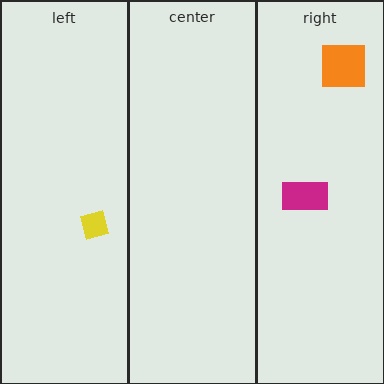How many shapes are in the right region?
2.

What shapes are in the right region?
The orange square, the magenta rectangle.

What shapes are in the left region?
The yellow diamond.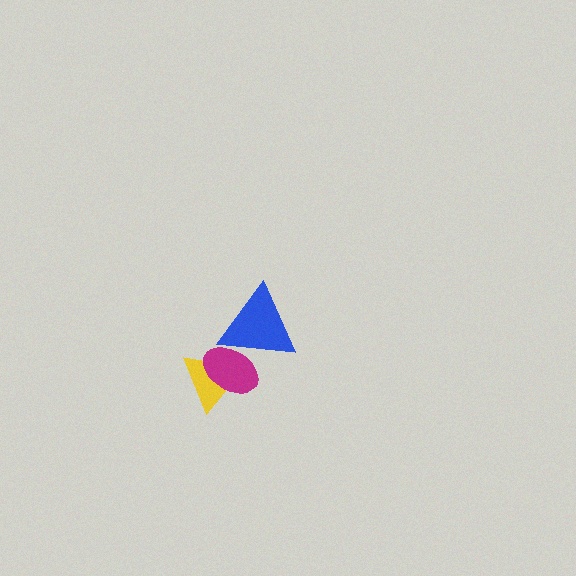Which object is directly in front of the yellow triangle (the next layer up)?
The magenta ellipse is directly in front of the yellow triangle.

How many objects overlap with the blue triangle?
2 objects overlap with the blue triangle.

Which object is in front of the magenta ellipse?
The blue triangle is in front of the magenta ellipse.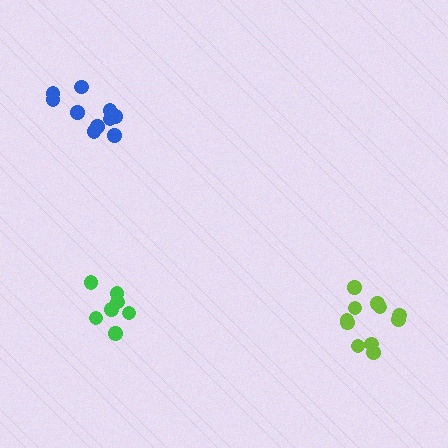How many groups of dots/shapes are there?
There are 3 groups.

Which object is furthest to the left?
The blue cluster is leftmost.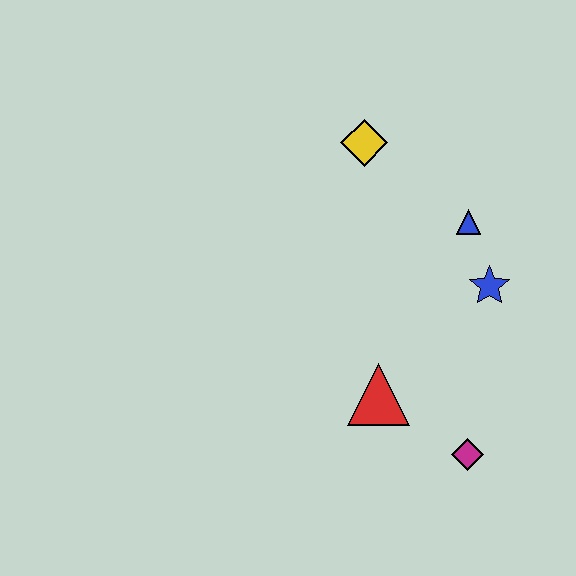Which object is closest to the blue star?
The blue triangle is closest to the blue star.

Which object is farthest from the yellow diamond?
The magenta diamond is farthest from the yellow diamond.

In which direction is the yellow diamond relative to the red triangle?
The yellow diamond is above the red triangle.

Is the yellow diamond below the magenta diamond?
No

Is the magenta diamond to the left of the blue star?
Yes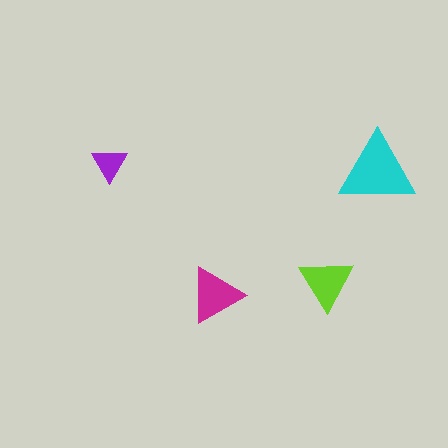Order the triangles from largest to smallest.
the cyan one, the magenta one, the lime one, the purple one.